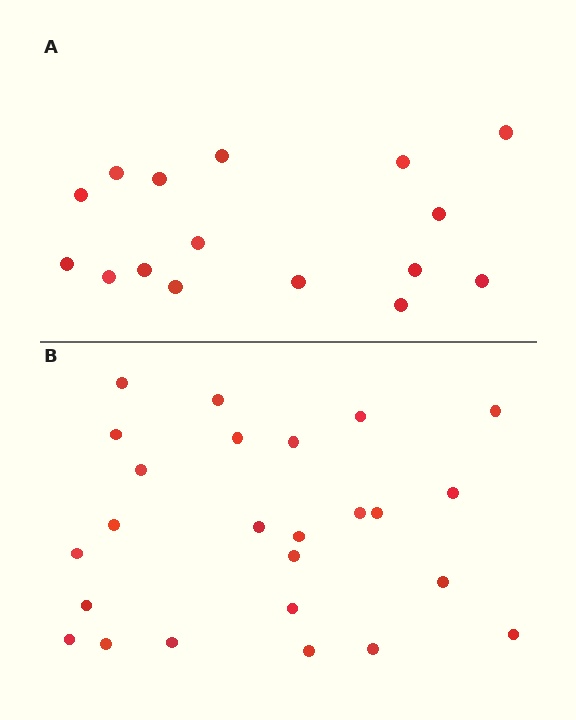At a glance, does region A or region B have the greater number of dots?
Region B (the bottom region) has more dots.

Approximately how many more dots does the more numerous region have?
Region B has roughly 8 or so more dots than region A.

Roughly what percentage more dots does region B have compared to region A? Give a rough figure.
About 55% more.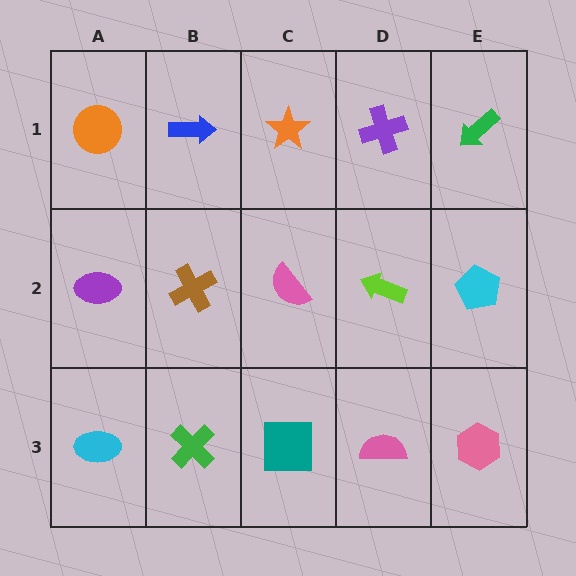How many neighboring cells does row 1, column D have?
3.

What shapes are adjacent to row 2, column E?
A green arrow (row 1, column E), a pink hexagon (row 3, column E), a lime arrow (row 2, column D).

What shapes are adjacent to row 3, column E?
A cyan pentagon (row 2, column E), a pink semicircle (row 3, column D).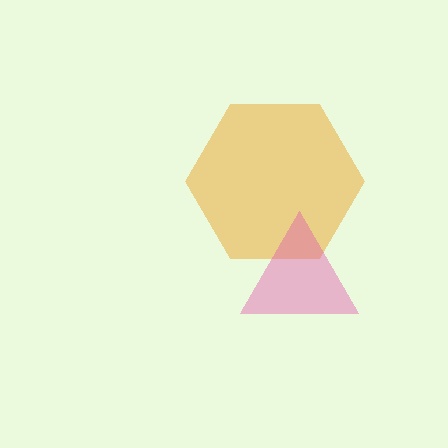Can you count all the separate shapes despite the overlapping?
Yes, there are 2 separate shapes.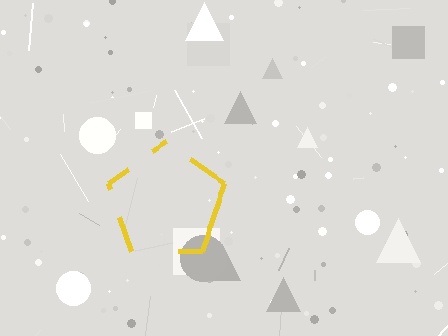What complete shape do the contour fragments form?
The contour fragments form a pentagon.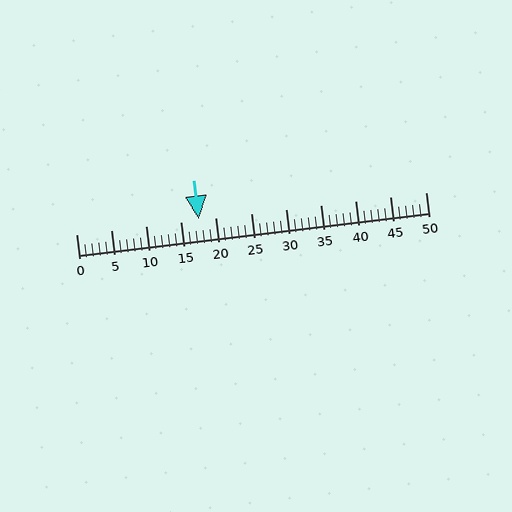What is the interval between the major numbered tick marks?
The major tick marks are spaced 5 units apart.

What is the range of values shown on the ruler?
The ruler shows values from 0 to 50.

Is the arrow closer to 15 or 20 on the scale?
The arrow is closer to 20.